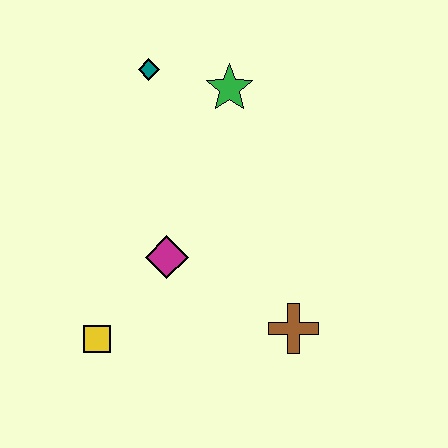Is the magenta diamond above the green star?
No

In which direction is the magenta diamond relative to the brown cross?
The magenta diamond is to the left of the brown cross.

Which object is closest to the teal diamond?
The green star is closest to the teal diamond.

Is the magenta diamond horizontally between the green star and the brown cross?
No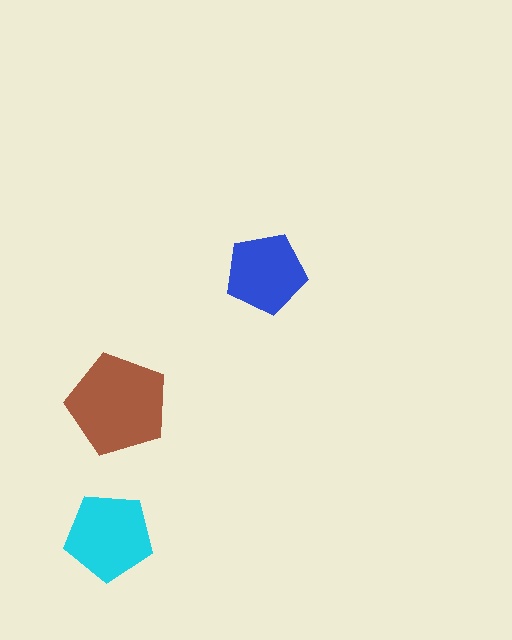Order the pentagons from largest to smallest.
the brown one, the cyan one, the blue one.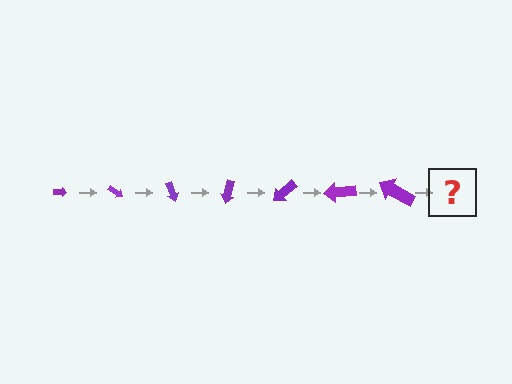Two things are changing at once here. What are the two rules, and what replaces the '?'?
The two rules are that the arrow grows larger each step and it rotates 35 degrees each step. The '?' should be an arrow, larger than the previous one and rotated 245 degrees from the start.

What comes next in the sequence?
The next element should be an arrow, larger than the previous one and rotated 245 degrees from the start.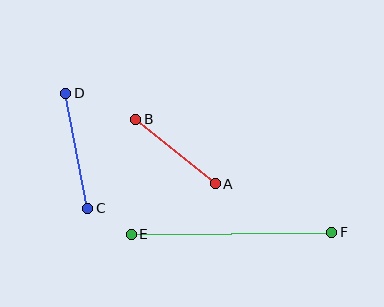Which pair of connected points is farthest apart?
Points E and F are farthest apart.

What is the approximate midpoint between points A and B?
The midpoint is at approximately (175, 152) pixels.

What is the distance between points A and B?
The distance is approximately 102 pixels.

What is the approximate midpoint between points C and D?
The midpoint is at approximately (77, 151) pixels.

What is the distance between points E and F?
The distance is approximately 200 pixels.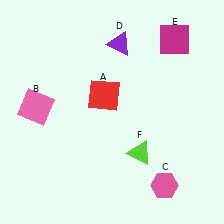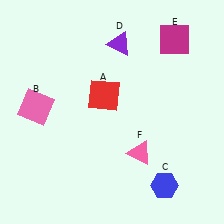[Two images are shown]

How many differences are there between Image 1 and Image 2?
There are 2 differences between the two images.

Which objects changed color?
C changed from pink to blue. F changed from lime to pink.